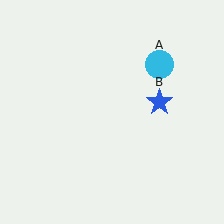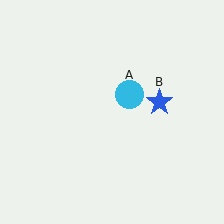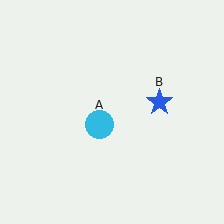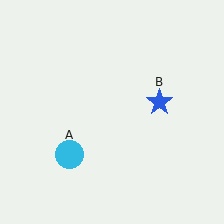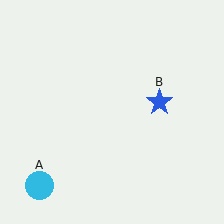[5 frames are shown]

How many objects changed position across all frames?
1 object changed position: cyan circle (object A).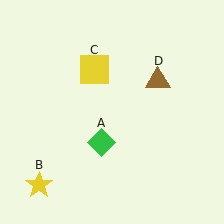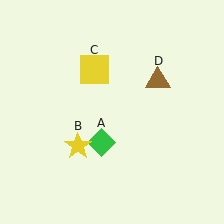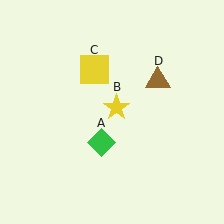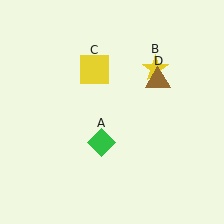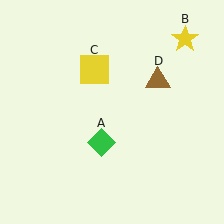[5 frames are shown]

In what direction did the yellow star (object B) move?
The yellow star (object B) moved up and to the right.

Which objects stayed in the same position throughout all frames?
Green diamond (object A) and yellow square (object C) and brown triangle (object D) remained stationary.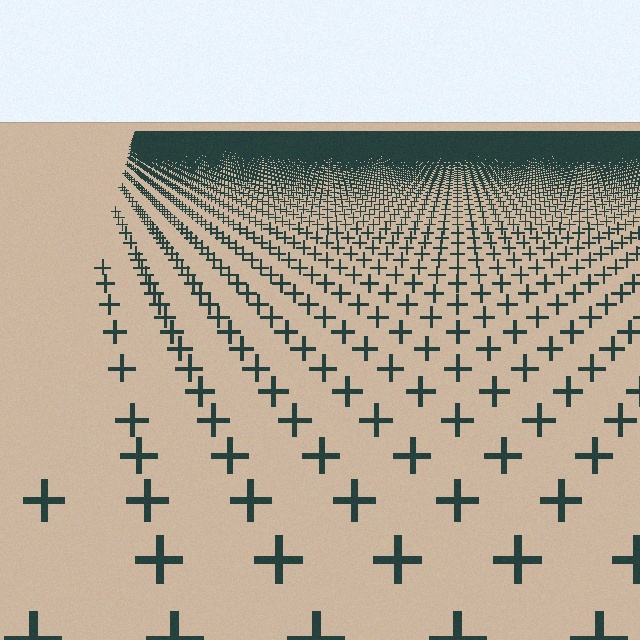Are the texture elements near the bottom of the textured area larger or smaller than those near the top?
Larger. Near the bottom, elements are closer to the viewer and appear at a bigger on-screen size.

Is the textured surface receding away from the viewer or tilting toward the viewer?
The surface is receding away from the viewer. Texture elements get smaller and denser toward the top.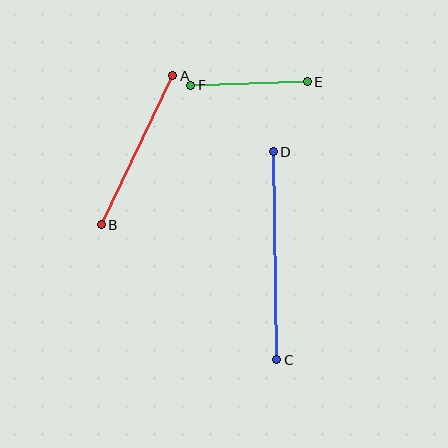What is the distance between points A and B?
The distance is approximately 165 pixels.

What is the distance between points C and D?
The distance is approximately 208 pixels.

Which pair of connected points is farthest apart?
Points C and D are farthest apart.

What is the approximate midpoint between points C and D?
The midpoint is at approximately (275, 256) pixels.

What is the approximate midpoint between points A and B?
The midpoint is at approximately (137, 150) pixels.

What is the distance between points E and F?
The distance is approximately 116 pixels.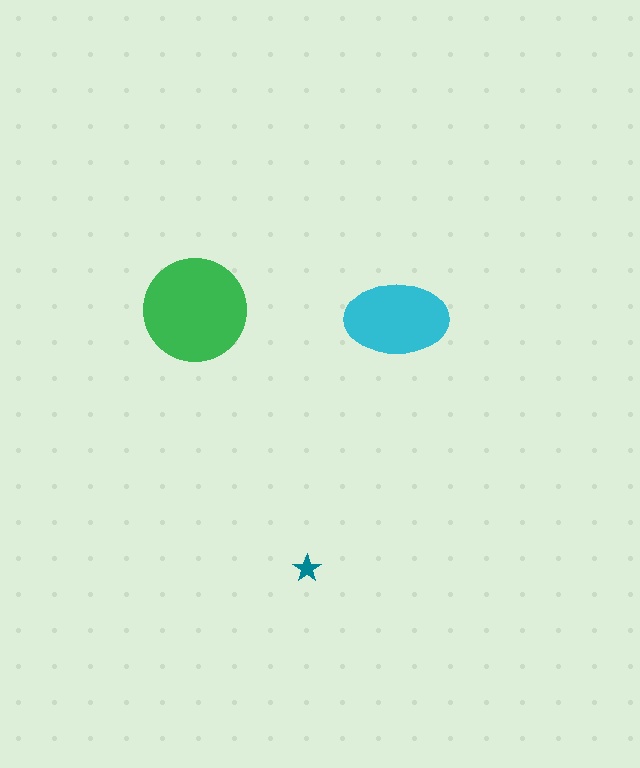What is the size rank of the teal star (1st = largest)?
3rd.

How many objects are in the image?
There are 3 objects in the image.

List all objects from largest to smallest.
The green circle, the cyan ellipse, the teal star.